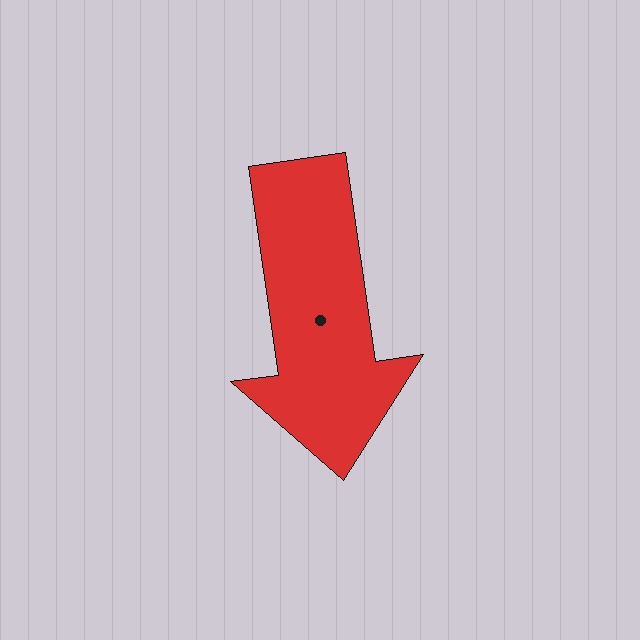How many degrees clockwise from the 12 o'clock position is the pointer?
Approximately 172 degrees.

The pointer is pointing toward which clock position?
Roughly 6 o'clock.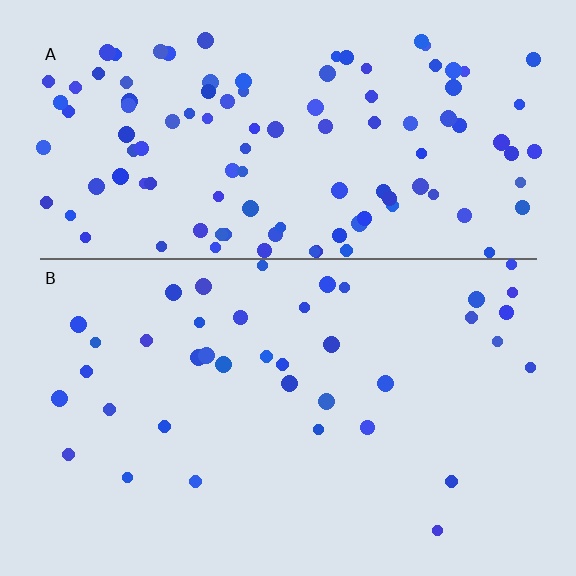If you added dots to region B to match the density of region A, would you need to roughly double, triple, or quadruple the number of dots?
Approximately triple.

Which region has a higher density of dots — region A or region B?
A (the top).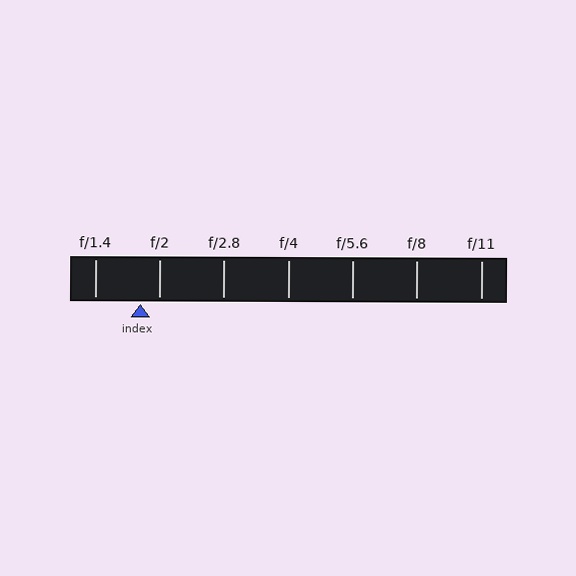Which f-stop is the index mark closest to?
The index mark is closest to f/2.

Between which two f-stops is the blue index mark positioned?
The index mark is between f/1.4 and f/2.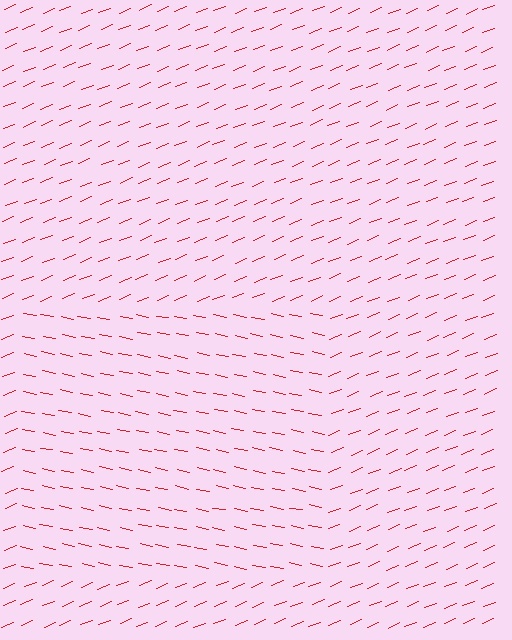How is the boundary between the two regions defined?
The boundary is defined purely by a change in line orientation (approximately 33 degrees difference). All lines are the same color and thickness.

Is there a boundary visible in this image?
Yes, there is a texture boundary formed by a change in line orientation.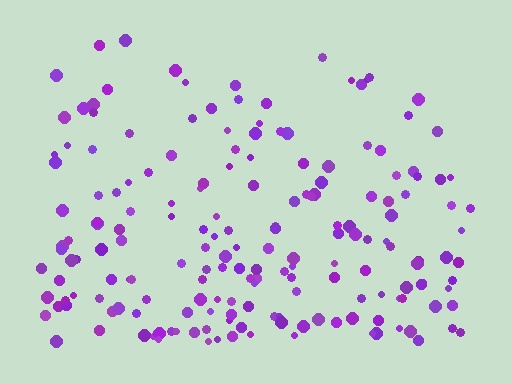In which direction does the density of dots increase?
From top to bottom, with the bottom side densest.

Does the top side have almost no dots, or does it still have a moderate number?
Still a moderate number, just noticeably fewer than the bottom.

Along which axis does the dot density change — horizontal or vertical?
Vertical.